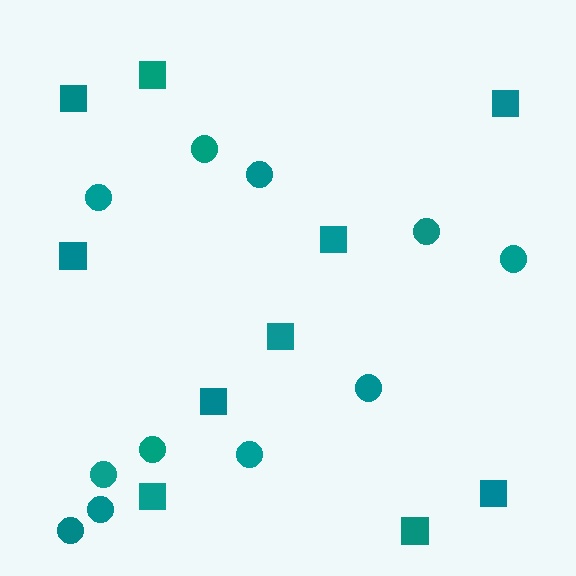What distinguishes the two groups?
There are 2 groups: one group of squares (10) and one group of circles (11).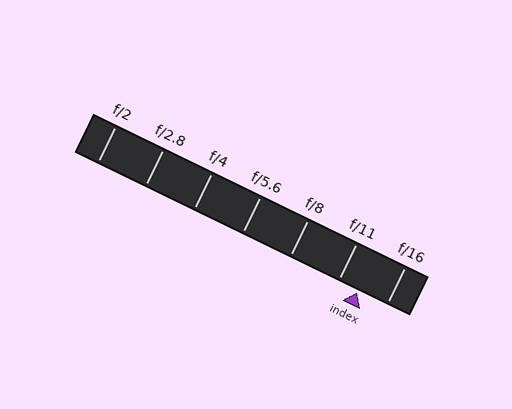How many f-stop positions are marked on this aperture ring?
There are 7 f-stop positions marked.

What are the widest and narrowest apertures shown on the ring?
The widest aperture shown is f/2 and the narrowest is f/16.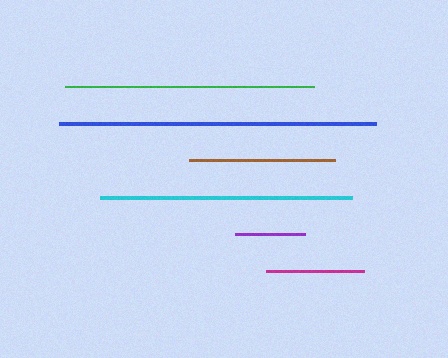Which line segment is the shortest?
The purple line is the shortest at approximately 70 pixels.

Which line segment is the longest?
The blue line is the longest at approximately 317 pixels.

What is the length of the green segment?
The green segment is approximately 249 pixels long.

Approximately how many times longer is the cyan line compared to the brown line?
The cyan line is approximately 1.7 times the length of the brown line.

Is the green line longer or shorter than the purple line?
The green line is longer than the purple line.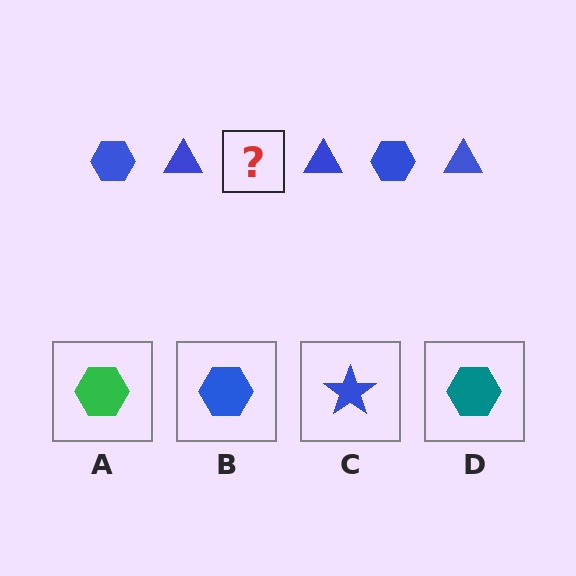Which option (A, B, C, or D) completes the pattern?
B.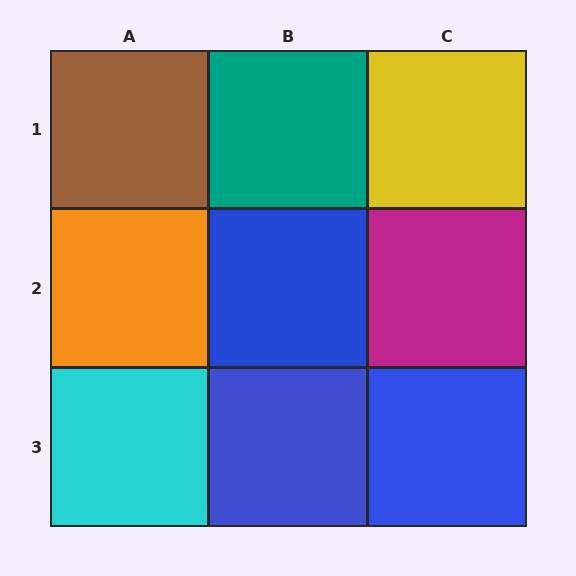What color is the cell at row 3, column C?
Blue.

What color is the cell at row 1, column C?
Yellow.